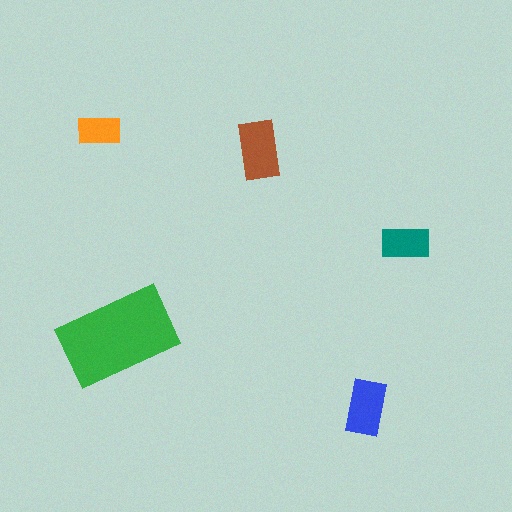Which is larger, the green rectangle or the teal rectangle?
The green one.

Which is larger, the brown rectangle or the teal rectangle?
The brown one.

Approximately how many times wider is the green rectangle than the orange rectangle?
About 2.5 times wider.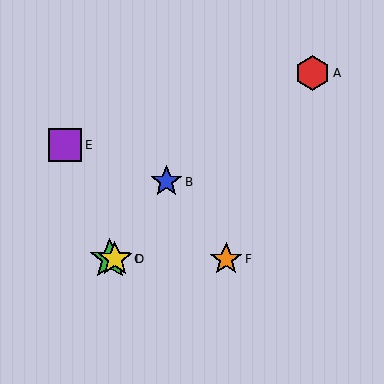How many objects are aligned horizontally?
3 objects (C, D, F) are aligned horizontally.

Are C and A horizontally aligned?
No, C is at y≈259 and A is at y≈73.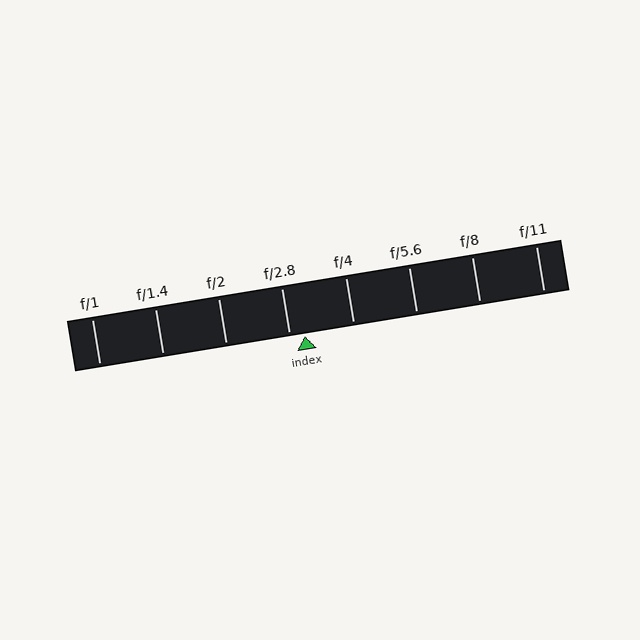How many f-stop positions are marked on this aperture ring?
There are 8 f-stop positions marked.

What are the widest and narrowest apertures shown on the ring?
The widest aperture shown is f/1 and the narrowest is f/11.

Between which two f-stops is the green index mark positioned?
The index mark is between f/2.8 and f/4.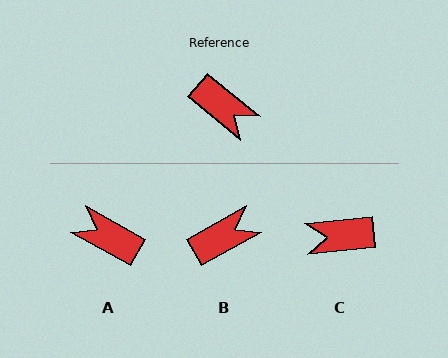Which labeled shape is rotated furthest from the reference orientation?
A, about 170 degrees away.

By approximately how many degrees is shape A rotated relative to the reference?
Approximately 170 degrees clockwise.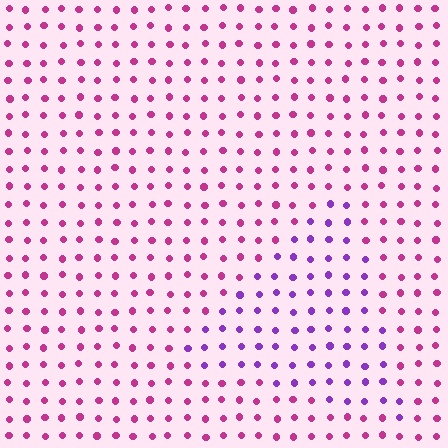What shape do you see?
I see a triangle.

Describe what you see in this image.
The image is filled with small magenta elements in a uniform arrangement. A triangle-shaped region is visible where the elements are tinted to a slightly different hue, forming a subtle color boundary.